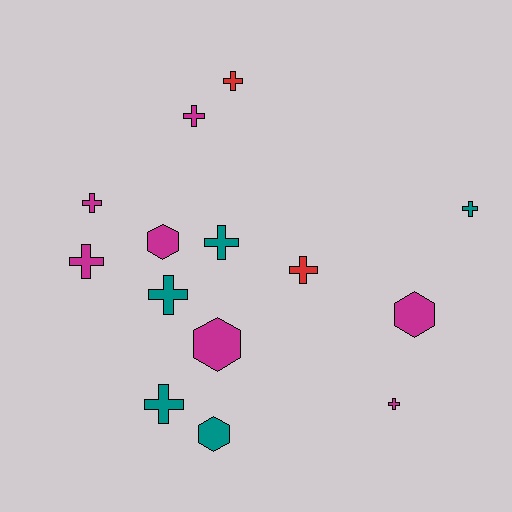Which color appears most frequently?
Magenta, with 7 objects.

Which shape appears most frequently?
Cross, with 10 objects.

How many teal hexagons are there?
There is 1 teal hexagon.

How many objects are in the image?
There are 14 objects.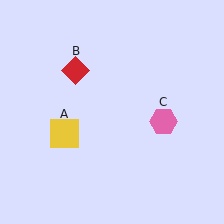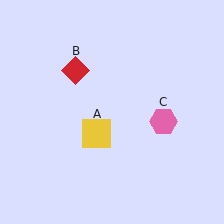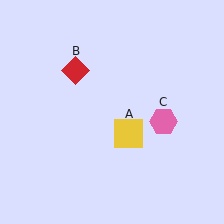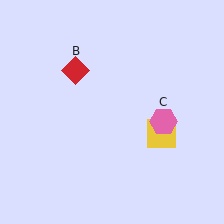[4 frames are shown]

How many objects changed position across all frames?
1 object changed position: yellow square (object A).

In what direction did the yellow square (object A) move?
The yellow square (object A) moved right.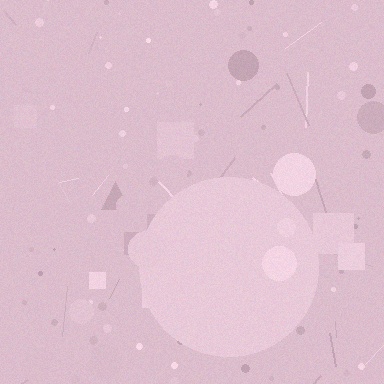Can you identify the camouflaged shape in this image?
The camouflaged shape is a circle.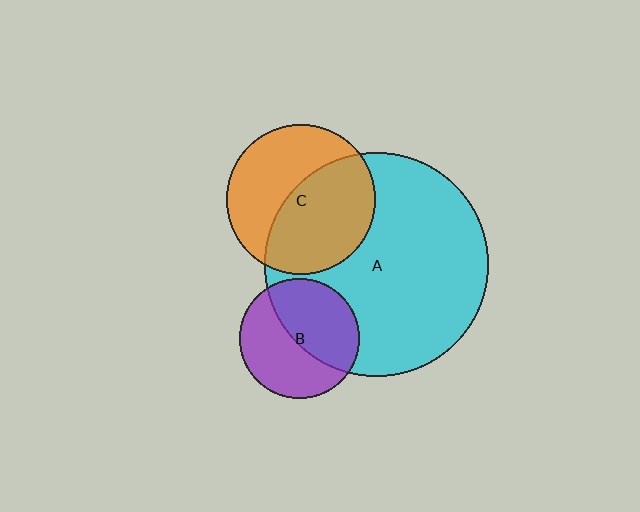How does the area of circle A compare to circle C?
Approximately 2.2 times.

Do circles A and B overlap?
Yes.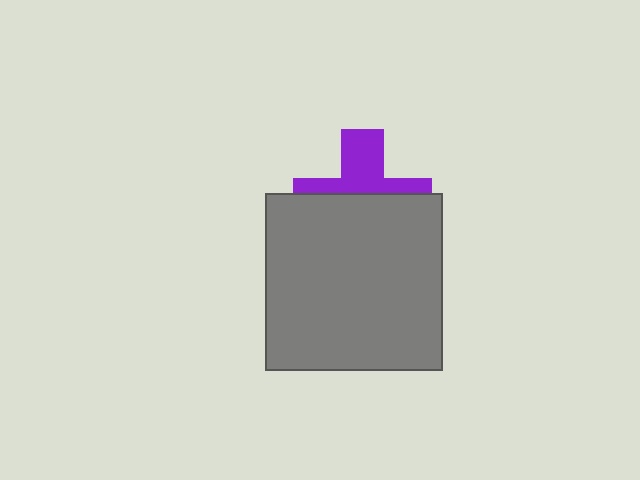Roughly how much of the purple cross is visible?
A small part of it is visible (roughly 43%).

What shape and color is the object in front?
The object in front is a gray square.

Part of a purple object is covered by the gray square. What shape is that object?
It is a cross.